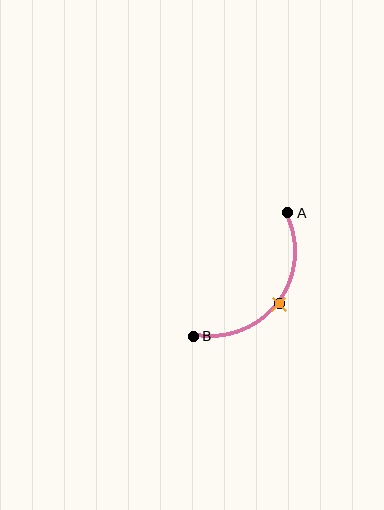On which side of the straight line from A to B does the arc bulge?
The arc bulges below and to the right of the straight line connecting A and B.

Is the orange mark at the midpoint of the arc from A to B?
Yes. The orange mark lies on the arc at equal arc-length from both A and B — it is the arc midpoint.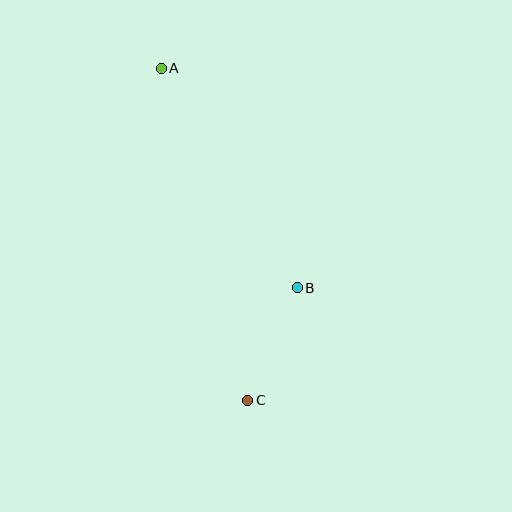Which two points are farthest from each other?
Points A and C are farthest from each other.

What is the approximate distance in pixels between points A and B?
The distance between A and B is approximately 258 pixels.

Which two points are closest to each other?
Points B and C are closest to each other.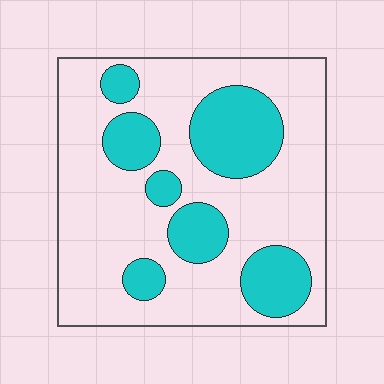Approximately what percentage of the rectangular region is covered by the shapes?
Approximately 30%.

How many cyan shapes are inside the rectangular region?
7.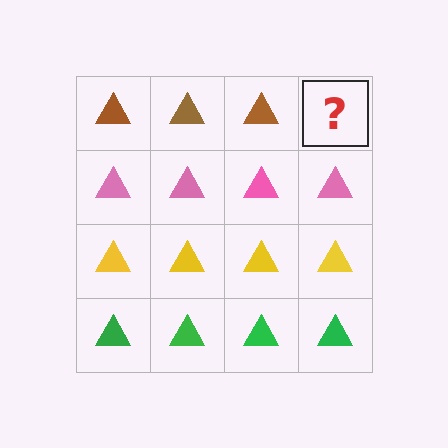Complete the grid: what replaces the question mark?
The question mark should be replaced with a brown triangle.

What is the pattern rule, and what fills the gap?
The rule is that each row has a consistent color. The gap should be filled with a brown triangle.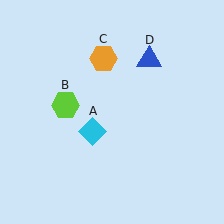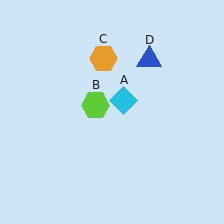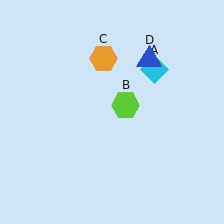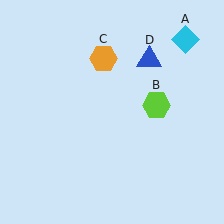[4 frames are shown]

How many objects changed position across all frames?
2 objects changed position: cyan diamond (object A), lime hexagon (object B).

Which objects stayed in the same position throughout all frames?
Orange hexagon (object C) and blue triangle (object D) remained stationary.